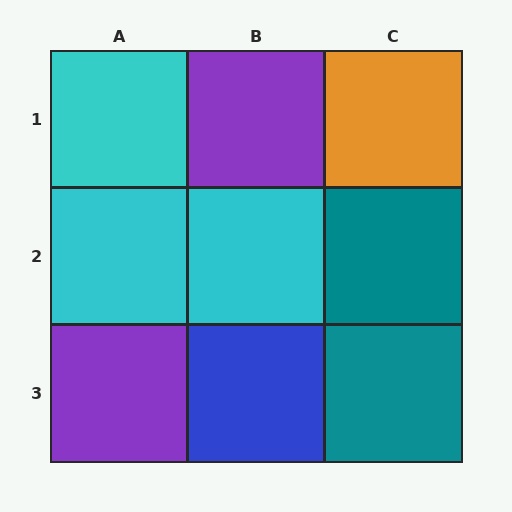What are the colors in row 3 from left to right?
Purple, blue, teal.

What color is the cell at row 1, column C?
Orange.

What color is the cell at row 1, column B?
Purple.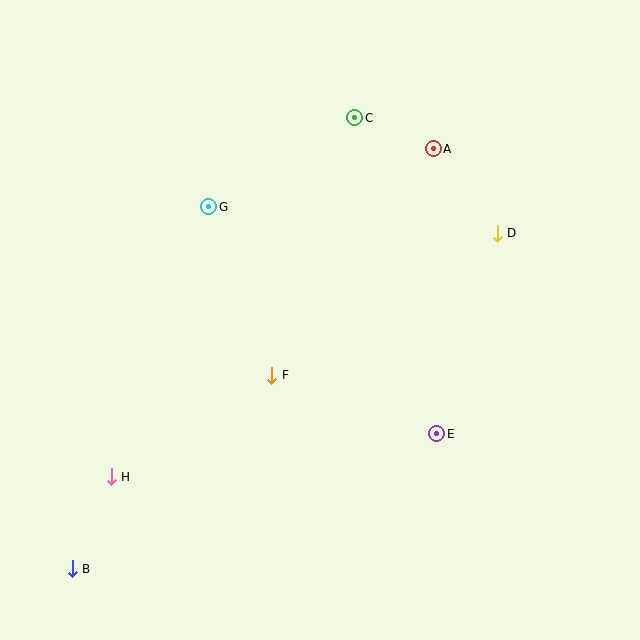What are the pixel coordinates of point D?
Point D is at (497, 233).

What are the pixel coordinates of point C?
Point C is at (355, 118).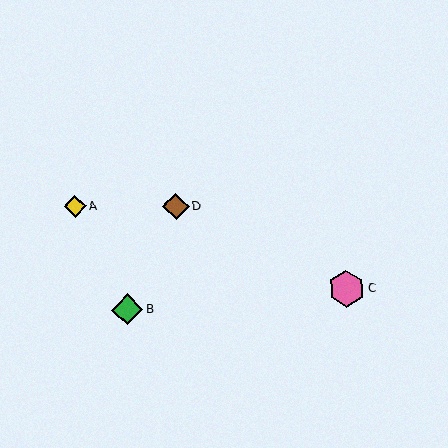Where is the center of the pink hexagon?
The center of the pink hexagon is at (347, 289).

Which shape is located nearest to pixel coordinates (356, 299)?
The pink hexagon (labeled C) at (347, 289) is nearest to that location.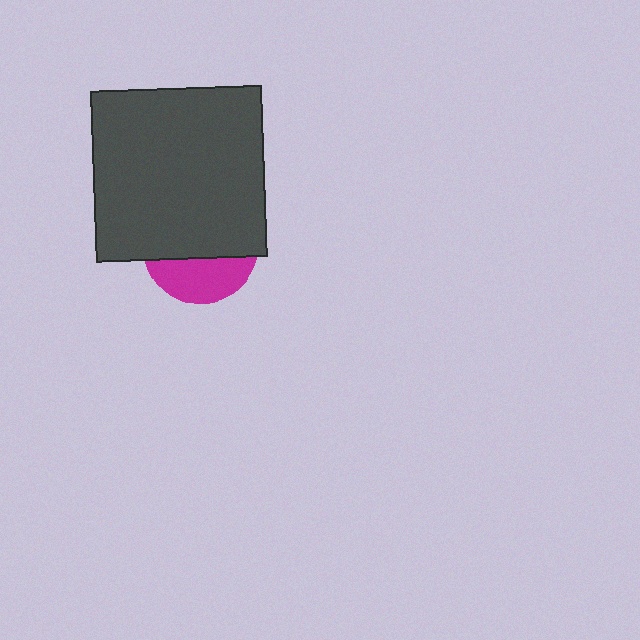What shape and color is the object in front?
The object in front is a dark gray square.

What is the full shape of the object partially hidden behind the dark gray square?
The partially hidden object is a magenta circle.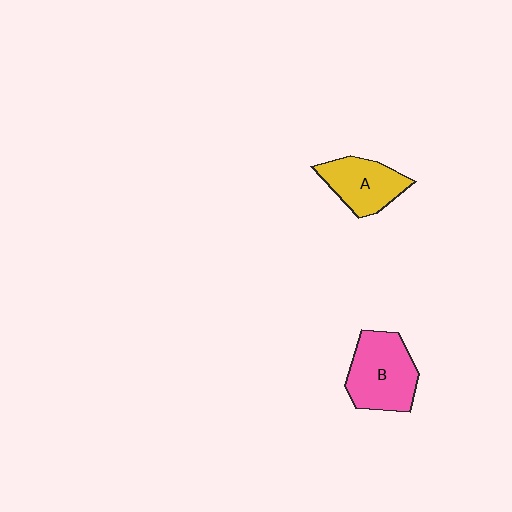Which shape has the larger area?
Shape B (pink).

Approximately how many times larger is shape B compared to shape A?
Approximately 1.3 times.